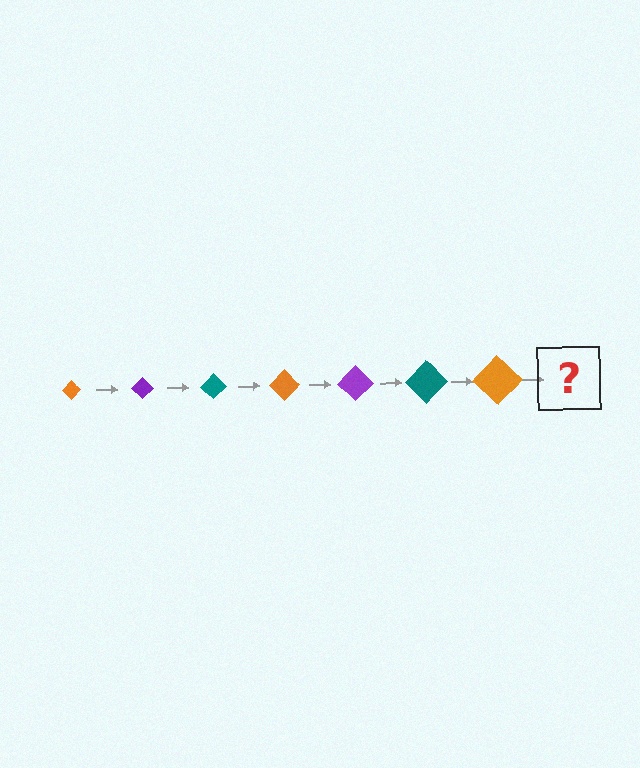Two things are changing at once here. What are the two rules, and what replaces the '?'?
The two rules are that the diamond grows larger each step and the color cycles through orange, purple, and teal. The '?' should be a purple diamond, larger than the previous one.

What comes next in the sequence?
The next element should be a purple diamond, larger than the previous one.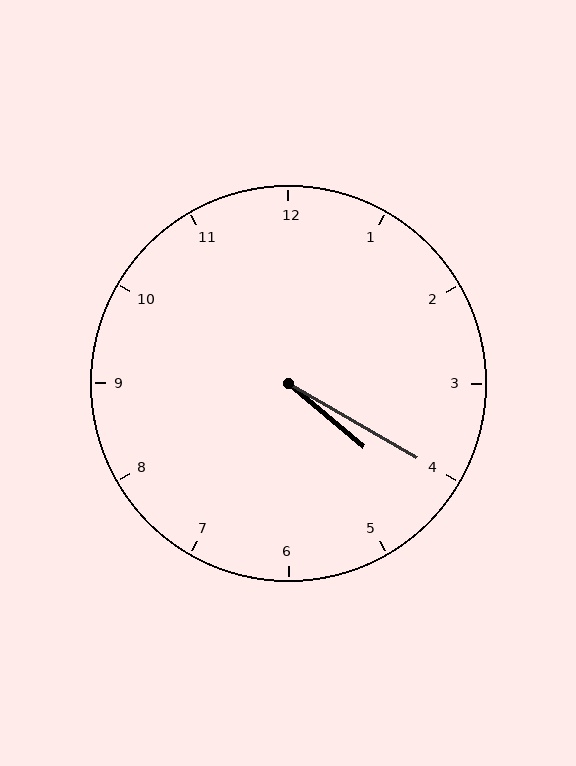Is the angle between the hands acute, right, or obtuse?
It is acute.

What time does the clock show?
4:20.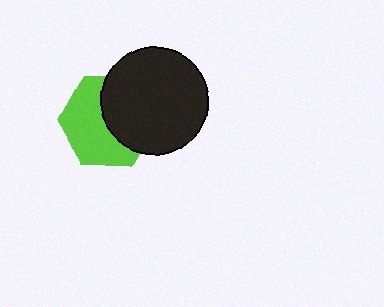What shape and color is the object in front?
The object in front is a black circle.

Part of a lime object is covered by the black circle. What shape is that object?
It is a hexagon.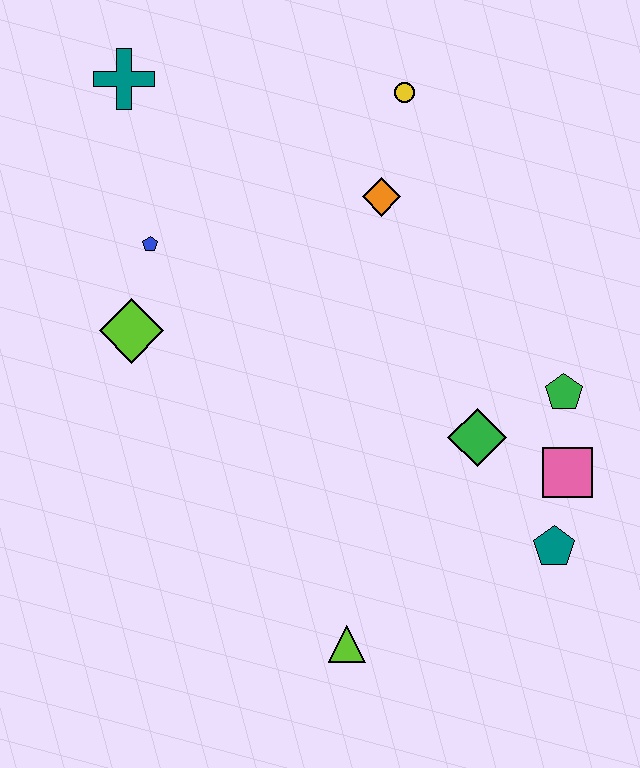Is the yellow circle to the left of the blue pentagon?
No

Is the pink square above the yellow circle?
No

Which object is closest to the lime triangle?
The teal pentagon is closest to the lime triangle.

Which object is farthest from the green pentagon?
The teal cross is farthest from the green pentagon.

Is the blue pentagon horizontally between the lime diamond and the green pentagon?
Yes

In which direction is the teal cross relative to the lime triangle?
The teal cross is above the lime triangle.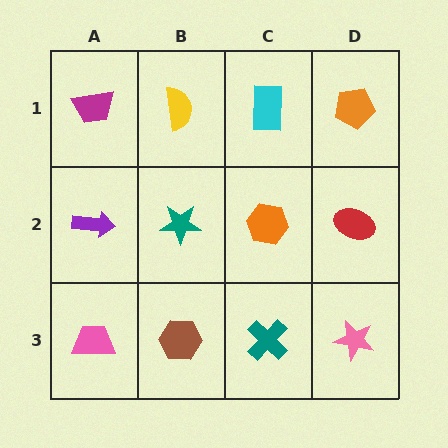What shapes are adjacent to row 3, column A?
A purple arrow (row 2, column A), a brown hexagon (row 3, column B).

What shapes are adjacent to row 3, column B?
A teal star (row 2, column B), a pink trapezoid (row 3, column A), a teal cross (row 3, column C).